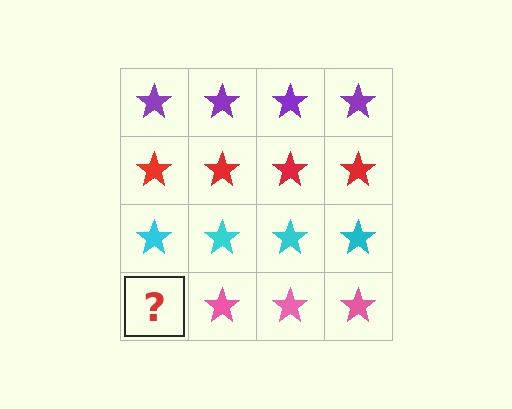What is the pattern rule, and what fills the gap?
The rule is that each row has a consistent color. The gap should be filled with a pink star.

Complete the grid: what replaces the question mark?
The question mark should be replaced with a pink star.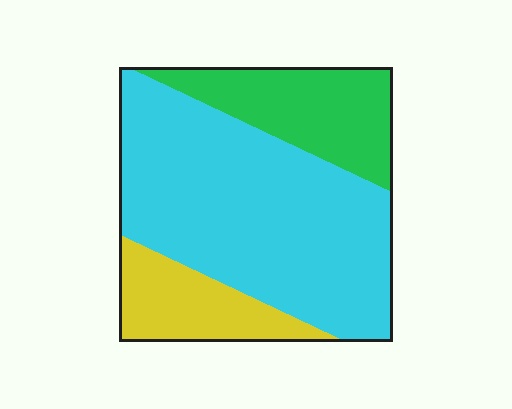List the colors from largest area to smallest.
From largest to smallest: cyan, green, yellow.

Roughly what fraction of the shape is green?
Green covers around 20% of the shape.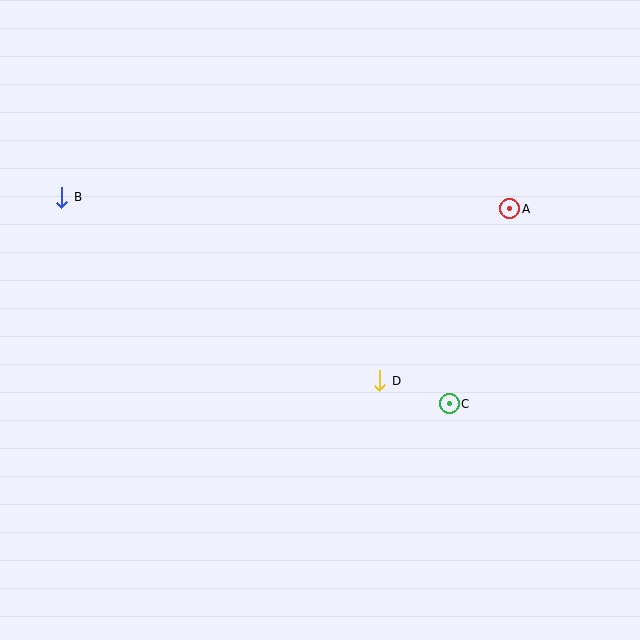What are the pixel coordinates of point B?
Point B is at (62, 197).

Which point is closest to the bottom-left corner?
Point B is closest to the bottom-left corner.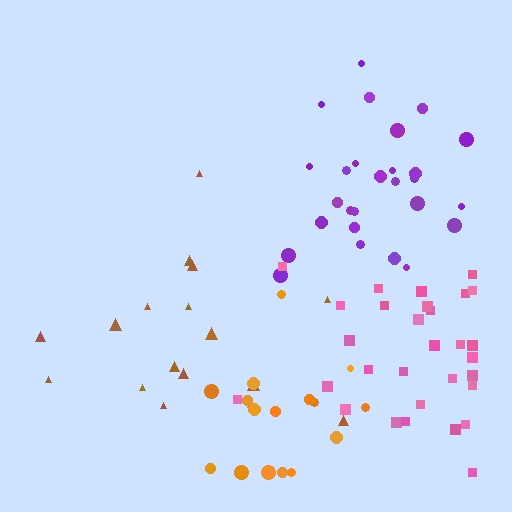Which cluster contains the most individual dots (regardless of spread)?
Pink (31).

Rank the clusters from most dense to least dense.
purple, pink, orange, brown.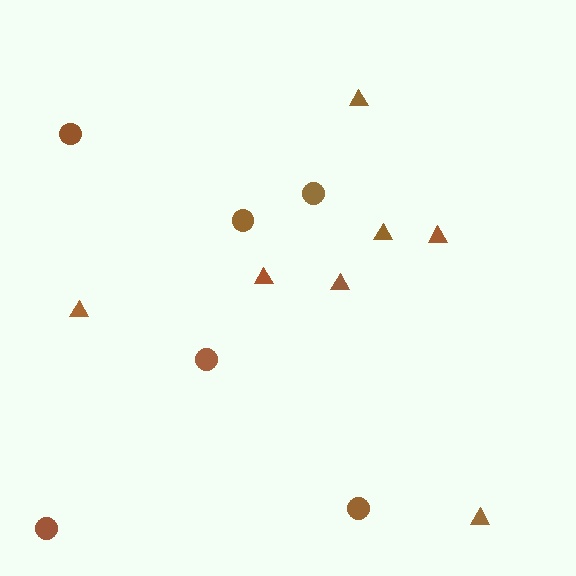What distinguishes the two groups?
There are 2 groups: one group of triangles (7) and one group of circles (6).